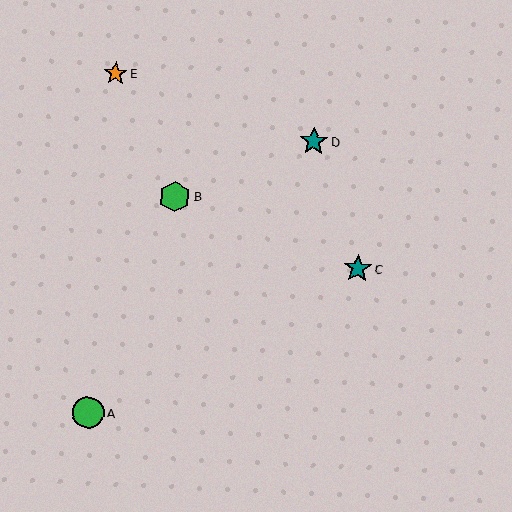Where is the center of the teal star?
The center of the teal star is at (314, 141).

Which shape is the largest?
The green circle (labeled A) is the largest.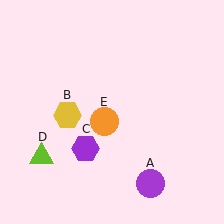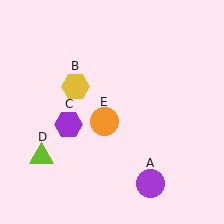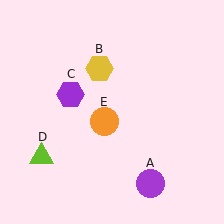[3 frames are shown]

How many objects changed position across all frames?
2 objects changed position: yellow hexagon (object B), purple hexagon (object C).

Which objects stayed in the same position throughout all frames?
Purple circle (object A) and lime triangle (object D) and orange circle (object E) remained stationary.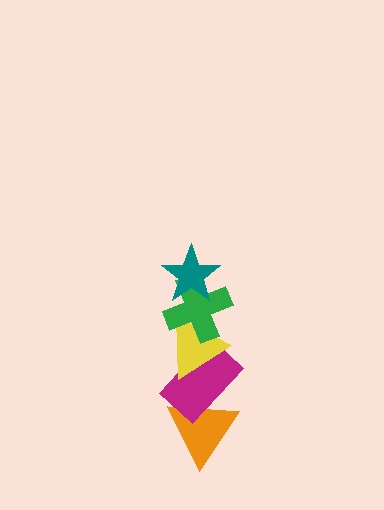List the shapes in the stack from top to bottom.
From top to bottom: the teal star, the green cross, the yellow triangle, the magenta rectangle, the orange triangle.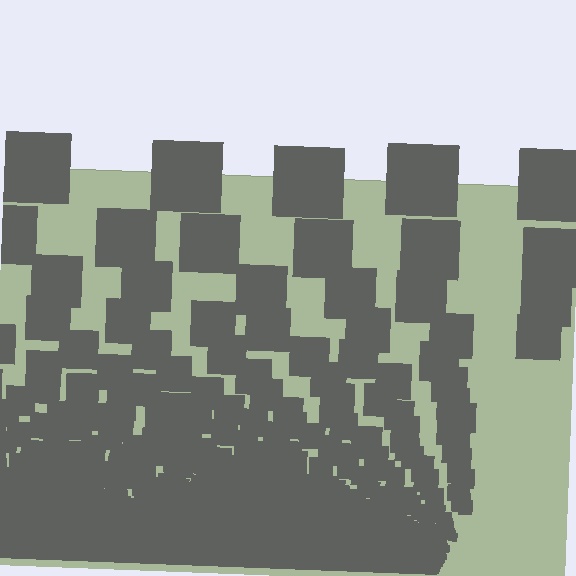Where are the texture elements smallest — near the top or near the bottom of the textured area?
Near the bottom.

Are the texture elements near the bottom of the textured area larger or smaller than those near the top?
Smaller. The gradient is inverted — elements near the bottom are smaller and denser.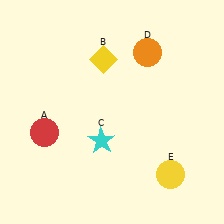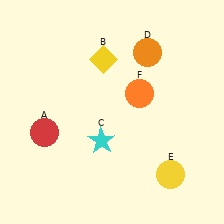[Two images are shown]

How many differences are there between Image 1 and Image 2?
There is 1 difference between the two images.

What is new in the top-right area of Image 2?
An orange circle (F) was added in the top-right area of Image 2.